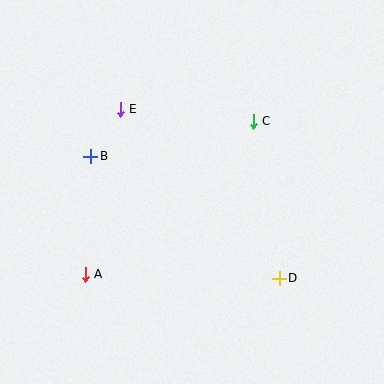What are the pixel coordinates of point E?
Point E is at (120, 109).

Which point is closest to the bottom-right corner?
Point D is closest to the bottom-right corner.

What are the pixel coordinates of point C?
Point C is at (253, 121).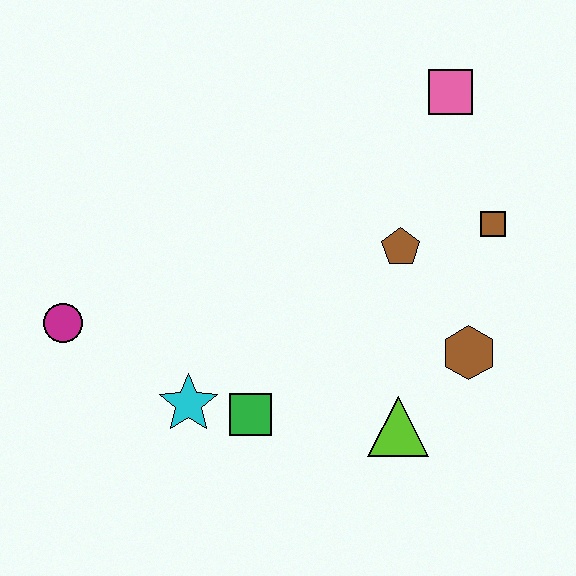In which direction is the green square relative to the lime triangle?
The green square is to the left of the lime triangle.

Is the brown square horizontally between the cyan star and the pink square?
No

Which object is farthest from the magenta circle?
The pink square is farthest from the magenta circle.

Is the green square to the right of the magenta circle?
Yes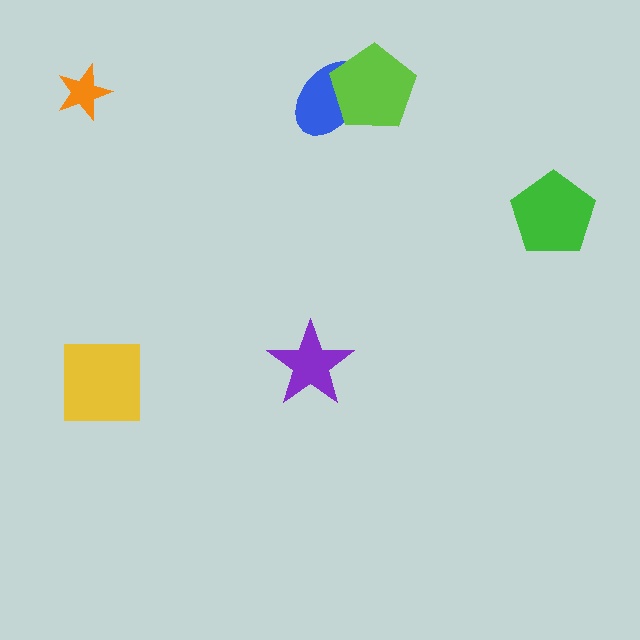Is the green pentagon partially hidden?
No, no other shape covers it.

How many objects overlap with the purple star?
0 objects overlap with the purple star.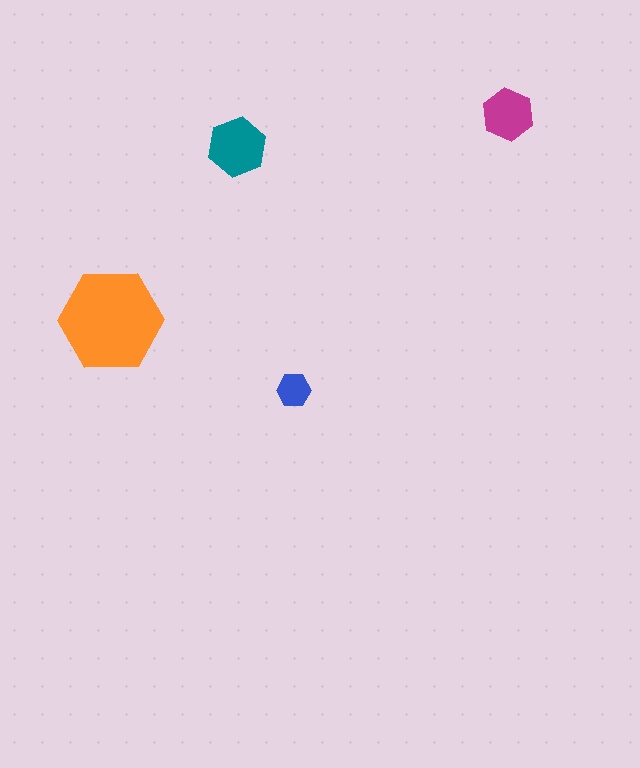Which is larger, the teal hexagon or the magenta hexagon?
The teal one.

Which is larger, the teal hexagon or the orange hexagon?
The orange one.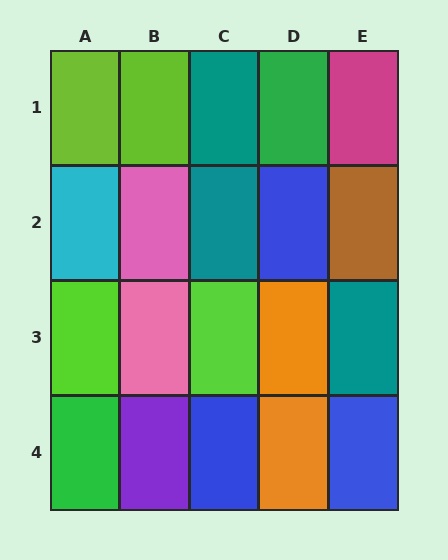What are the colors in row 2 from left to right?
Cyan, pink, teal, blue, brown.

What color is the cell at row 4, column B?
Purple.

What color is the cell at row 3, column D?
Orange.